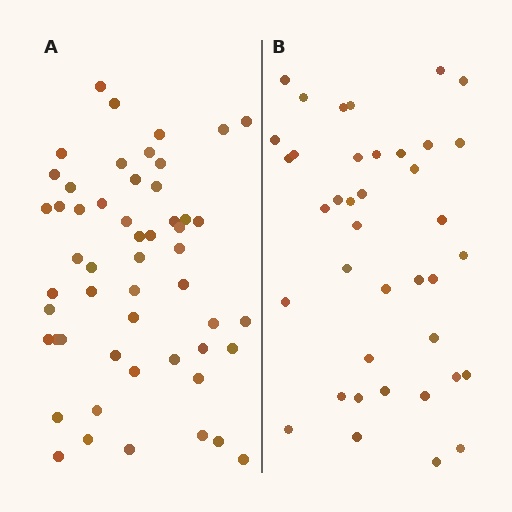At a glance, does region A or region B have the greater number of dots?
Region A (the left region) has more dots.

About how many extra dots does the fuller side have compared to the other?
Region A has approximately 15 more dots than region B.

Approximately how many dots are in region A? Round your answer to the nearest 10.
About 50 dots. (The exact count is 53, which rounds to 50.)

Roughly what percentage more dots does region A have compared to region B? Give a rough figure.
About 35% more.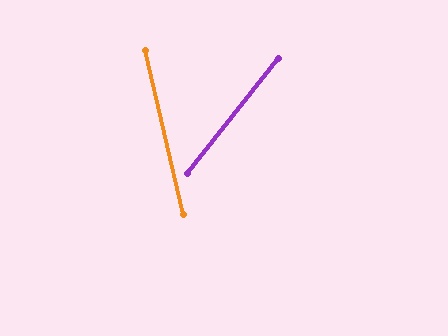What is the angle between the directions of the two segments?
Approximately 51 degrees.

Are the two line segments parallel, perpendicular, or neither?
Neither parallel nor perpendicular — they differ by about 51°.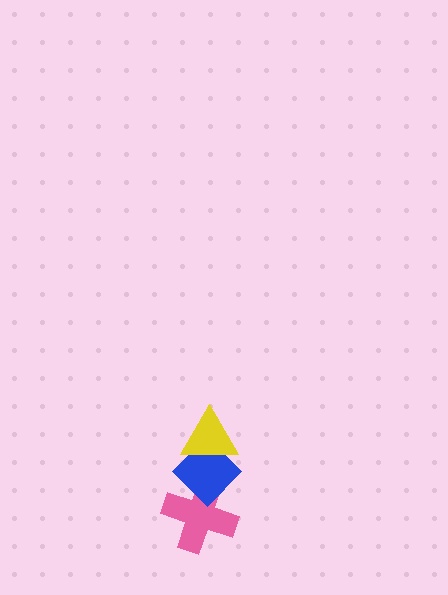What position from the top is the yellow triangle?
The yellow triangle is 1st from the top.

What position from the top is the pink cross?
The pink cross is 3rd from the top.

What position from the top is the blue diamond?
The blue diamond is 2nd from the top.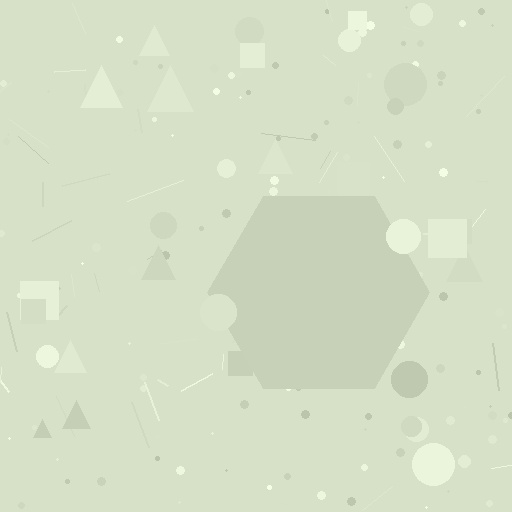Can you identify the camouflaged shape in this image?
The camouflaged shape is a hexagon.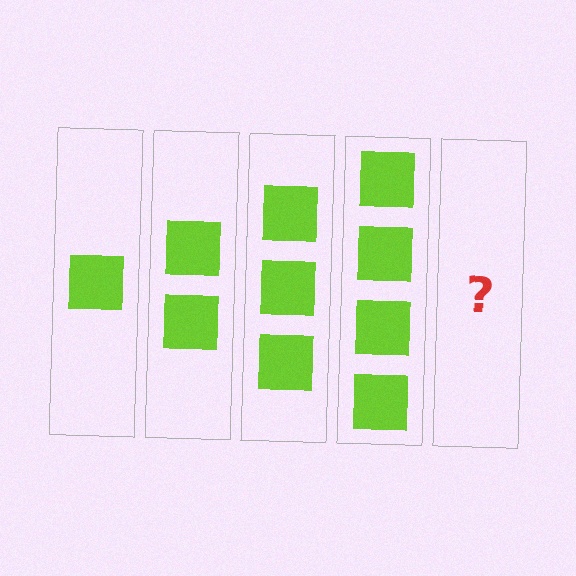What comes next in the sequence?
The next element should be 5 squares.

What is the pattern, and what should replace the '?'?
The pattern is that each step adds one more square. The '?' should be 5 squares.